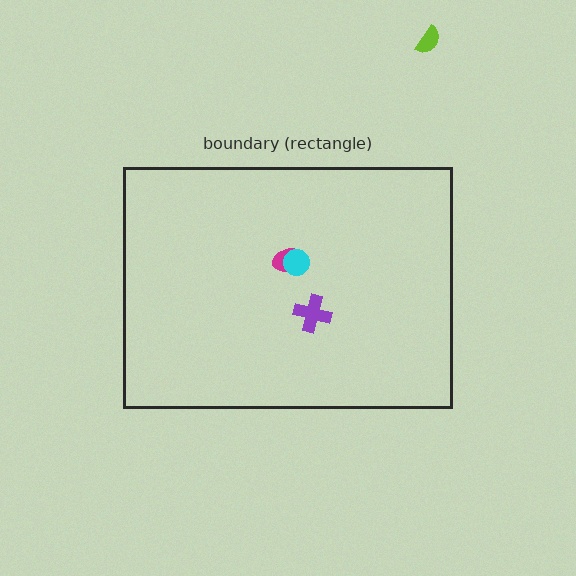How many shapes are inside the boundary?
3 inside, 1 outside.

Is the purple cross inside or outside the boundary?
Inside.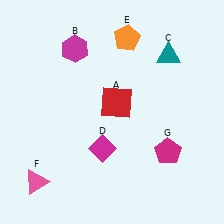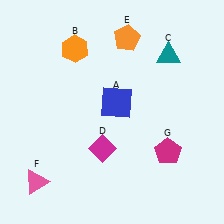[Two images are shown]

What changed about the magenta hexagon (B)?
In Image 1, B is magenta. In Image 2, it changed to orange.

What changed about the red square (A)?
In Image 1, A is red. In Image 2, it changed to blue.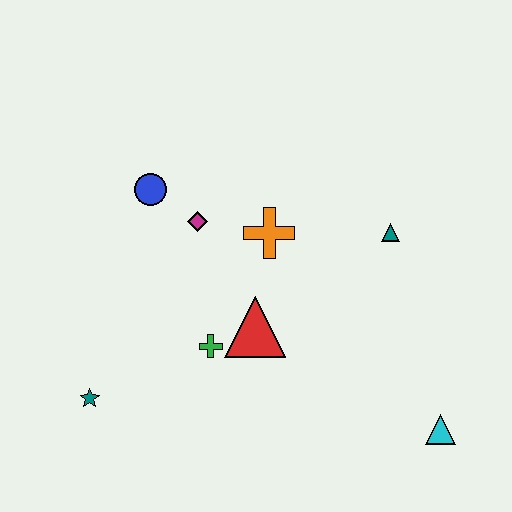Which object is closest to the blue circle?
The magenta diamond is closest to the blue circle.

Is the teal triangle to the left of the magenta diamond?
No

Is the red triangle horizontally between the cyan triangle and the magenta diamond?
Yes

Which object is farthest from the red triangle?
The cyan triangle is farthest from the red triangle.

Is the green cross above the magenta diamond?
No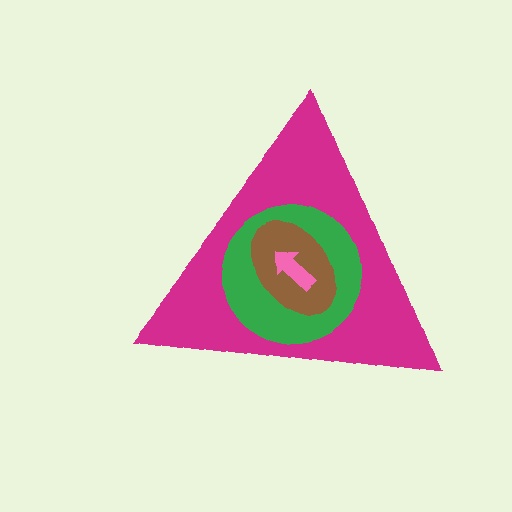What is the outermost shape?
The magenta triangle.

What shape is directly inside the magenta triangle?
The green circle.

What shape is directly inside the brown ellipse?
The pink arrow.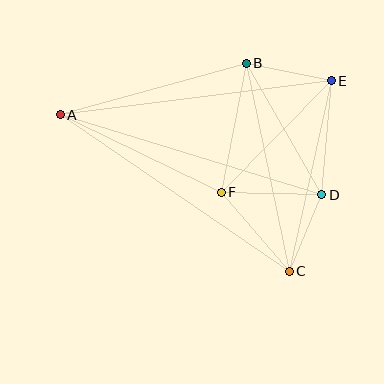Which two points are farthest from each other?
Points A and C are farthest from each other.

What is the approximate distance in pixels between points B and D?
The distance between B and D is approximately 152 pixels.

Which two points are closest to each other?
Points C and D are closest to each other.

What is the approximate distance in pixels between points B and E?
The distance between B and E is approximately 87 pixels.